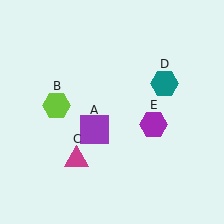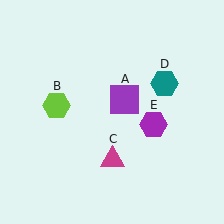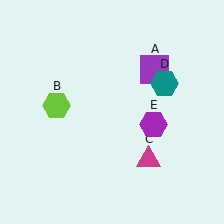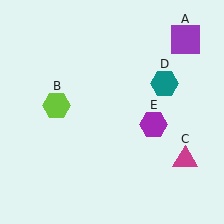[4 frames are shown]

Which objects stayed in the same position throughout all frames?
Lime hexagon (object B) and teal hexagon (object D) and purple hexagon (object E) remained stationary.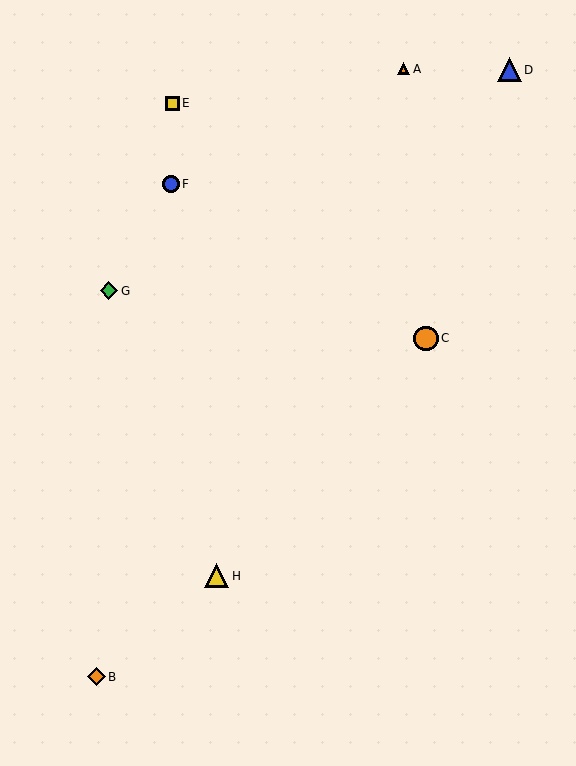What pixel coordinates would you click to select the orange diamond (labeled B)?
Click at (96, 677) to select the orange diamond B.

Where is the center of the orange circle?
The center of the orange circle is at (426, 338).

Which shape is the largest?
The orange circle (labeled C) is the largest.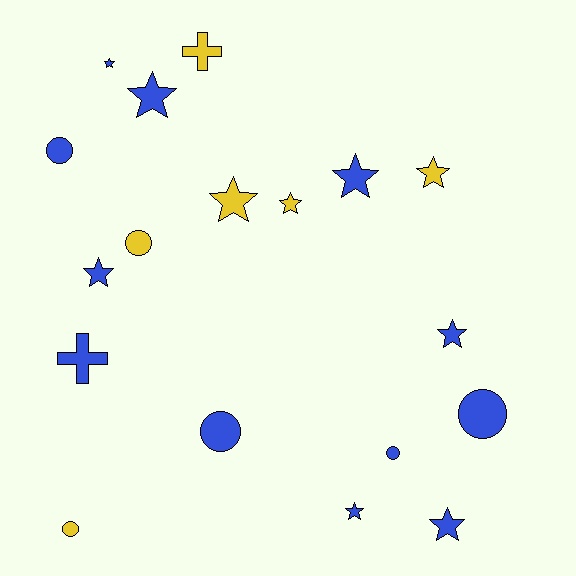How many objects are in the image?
There are 18 objects.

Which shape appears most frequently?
Star, with 10 objects.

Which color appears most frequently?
Blue, with 12 objects.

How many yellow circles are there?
There are 2 yellow circles.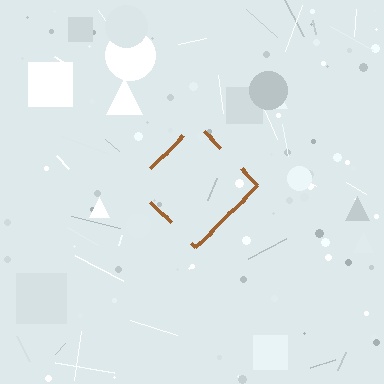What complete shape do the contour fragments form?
The contour fragments form a diamond.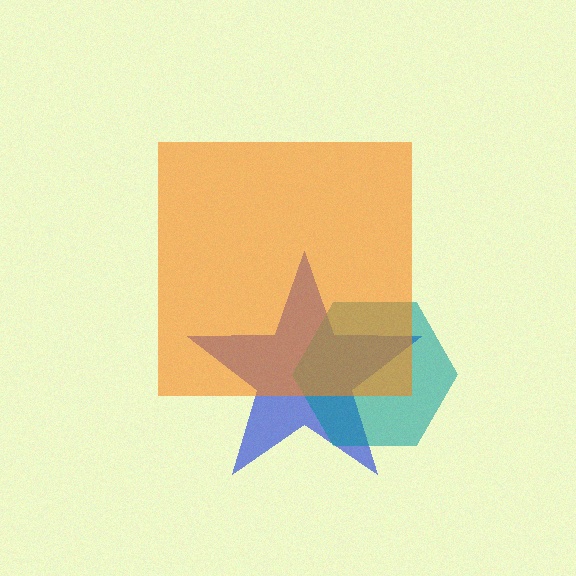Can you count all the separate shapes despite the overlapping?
Yes, there are 3 separate shapes.